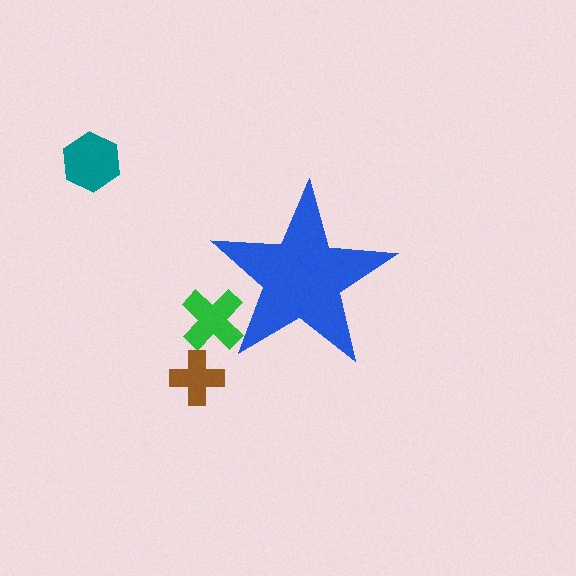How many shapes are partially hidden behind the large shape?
1 shape is partially hidden.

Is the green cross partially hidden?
Yes, the green cross is partially hidden behind the blue star.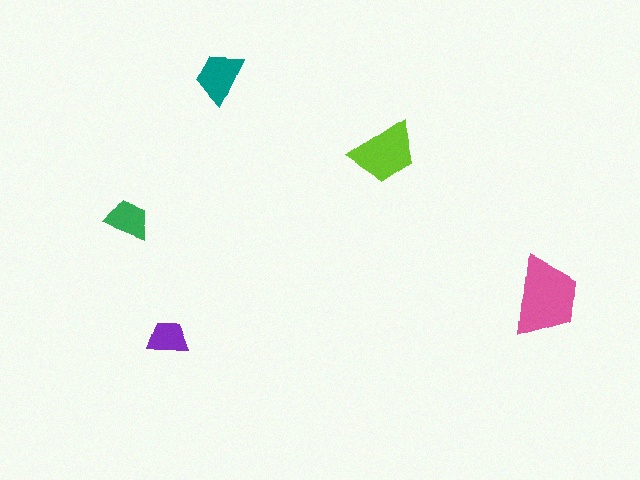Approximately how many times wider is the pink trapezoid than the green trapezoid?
About 2 times wider.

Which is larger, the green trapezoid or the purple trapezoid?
The green one.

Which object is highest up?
The teal trapezoid is topmost.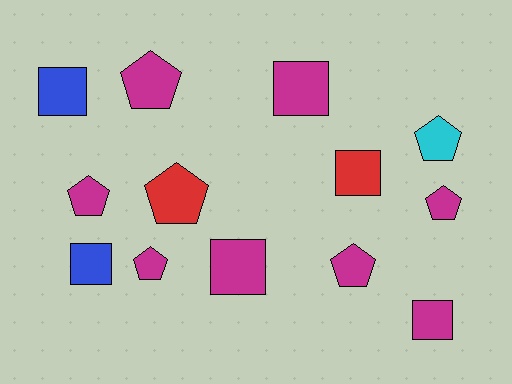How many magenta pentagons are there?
There are 5 magenta pentagons.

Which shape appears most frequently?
Pentagon, with 7 objects.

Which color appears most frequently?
Magenta, with 8 objects.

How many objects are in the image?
There are 13 objects.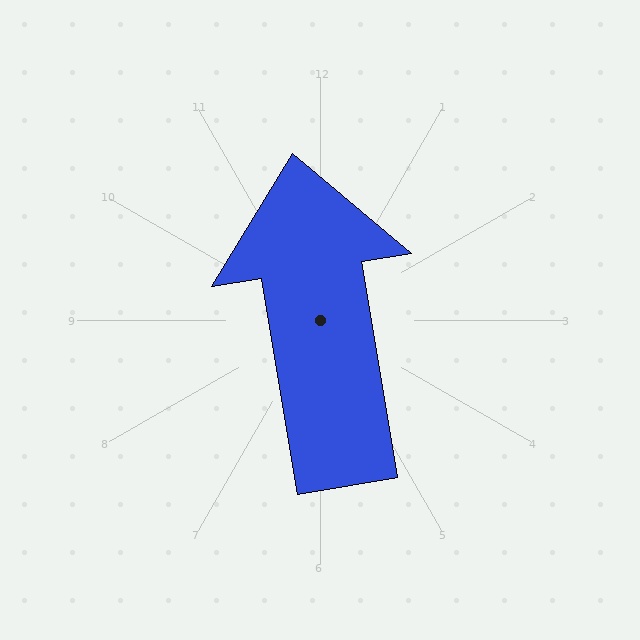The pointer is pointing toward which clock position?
Roughly 12 o'clock.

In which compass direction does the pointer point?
North.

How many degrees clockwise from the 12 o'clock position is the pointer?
Approximately 350 degrees.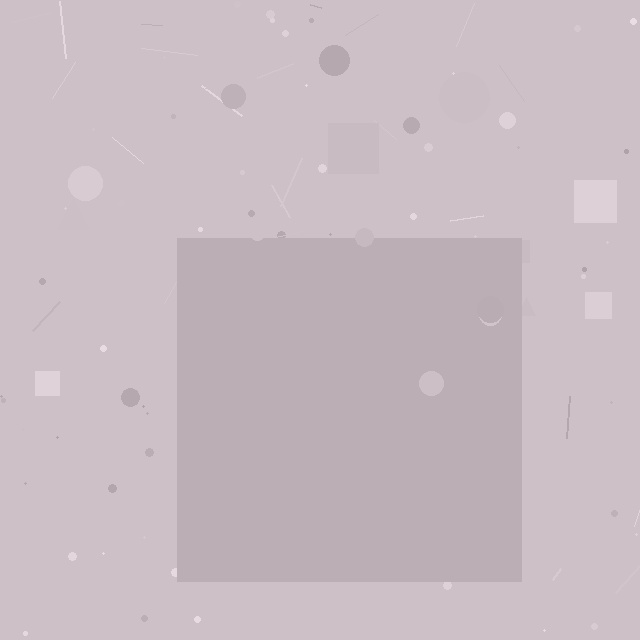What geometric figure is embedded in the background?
A square is embedded in the background.